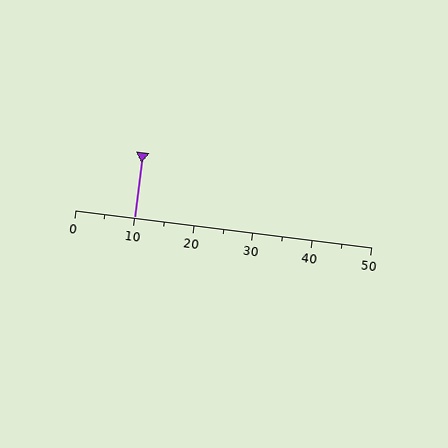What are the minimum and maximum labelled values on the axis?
The axis runs from 0 to 50.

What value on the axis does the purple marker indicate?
The marker indicates approximately 10.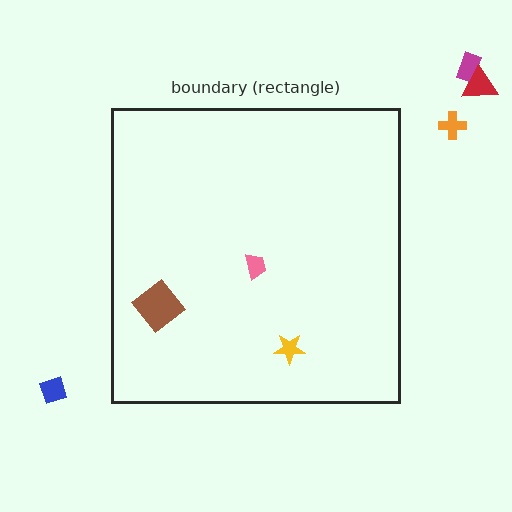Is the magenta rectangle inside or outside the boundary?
Outside.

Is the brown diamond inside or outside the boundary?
Inside.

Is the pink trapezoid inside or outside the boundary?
Inside.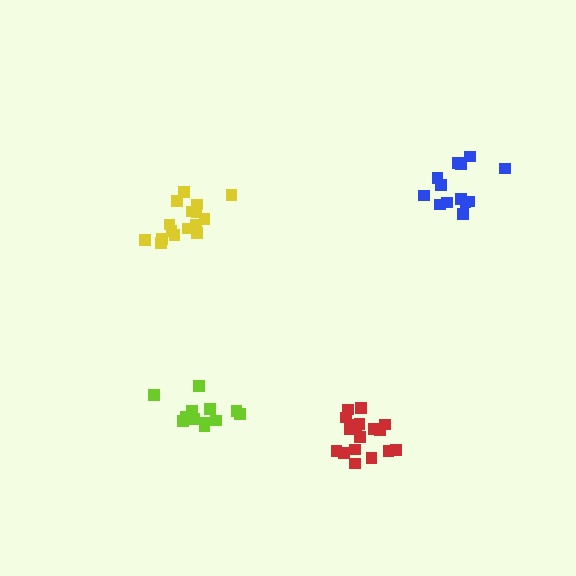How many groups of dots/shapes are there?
There are 4 groups.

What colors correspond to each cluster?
The clusters are colored: lime, yellow, red, blue.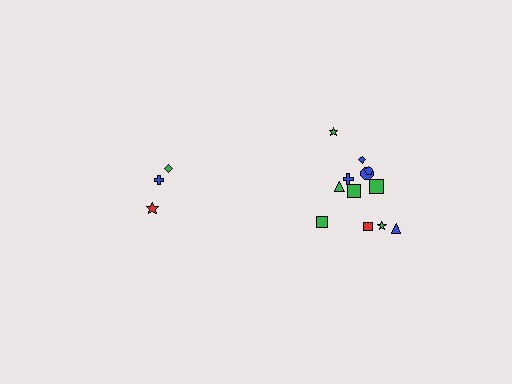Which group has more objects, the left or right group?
The right group.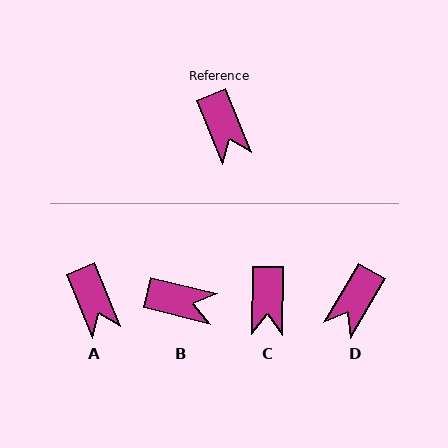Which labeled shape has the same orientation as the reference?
A.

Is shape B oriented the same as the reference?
No, it is off by about 54 degrees.